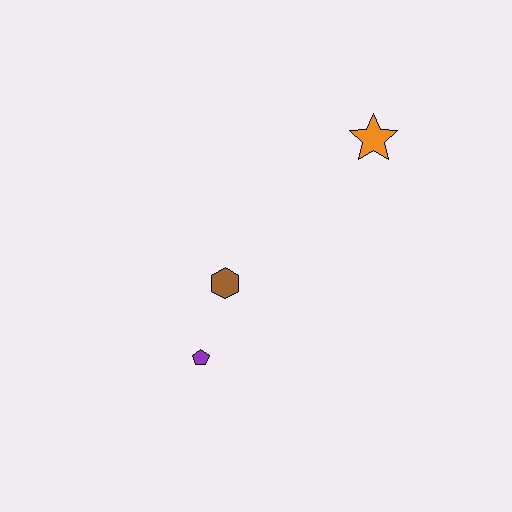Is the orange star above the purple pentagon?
Yes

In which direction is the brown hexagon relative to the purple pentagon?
The brown hexagon is above the purple pentagon.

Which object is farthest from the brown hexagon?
The orange star is farthest from the brown hexagon.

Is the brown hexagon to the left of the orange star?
Yes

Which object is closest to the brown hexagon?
The purple pentagon is closest to the brown hexagon.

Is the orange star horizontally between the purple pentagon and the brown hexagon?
No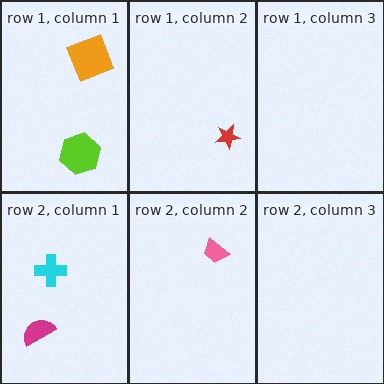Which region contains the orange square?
The row 1, column 1 region.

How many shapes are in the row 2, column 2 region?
1.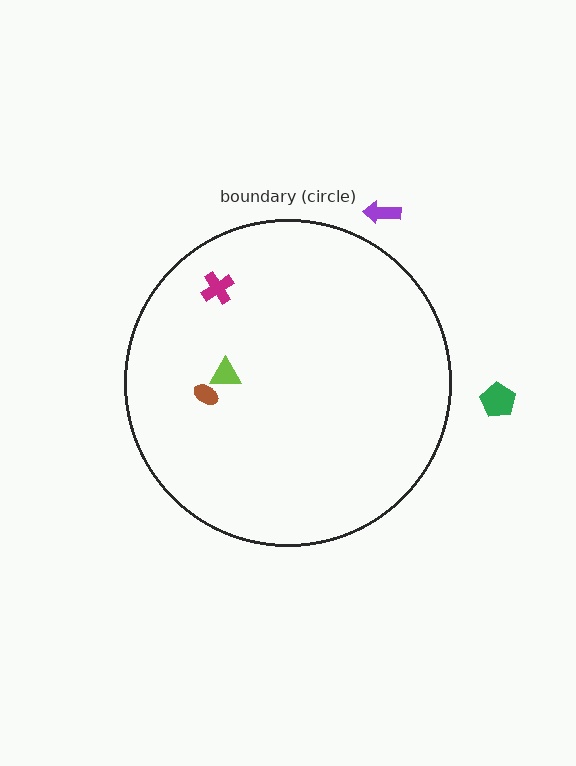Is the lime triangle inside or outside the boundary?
Inside.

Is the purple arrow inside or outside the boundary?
Outside.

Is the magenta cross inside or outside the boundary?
Inside.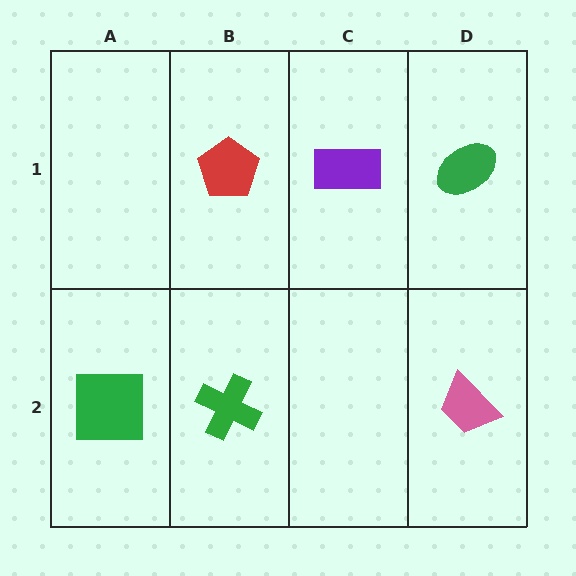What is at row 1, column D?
A green ellipse.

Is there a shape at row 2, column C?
No, that cell is empty.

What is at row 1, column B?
A red pentagon.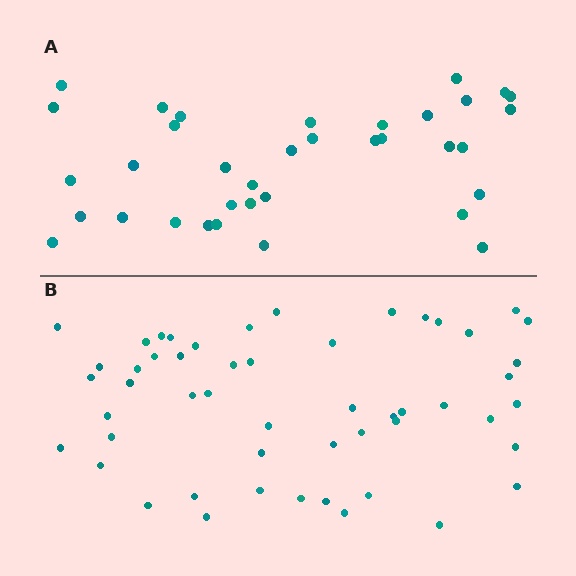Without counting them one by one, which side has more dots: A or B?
Region B (the bottom region) has more dots.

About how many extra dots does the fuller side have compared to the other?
Region B has approximately 15 more dots than region A.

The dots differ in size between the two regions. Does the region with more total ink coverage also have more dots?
No. Region A has more total ink coverage because its dots are larger, but region B actually contains more individual dots. Total area can be misleading — the number of items is what matters here.